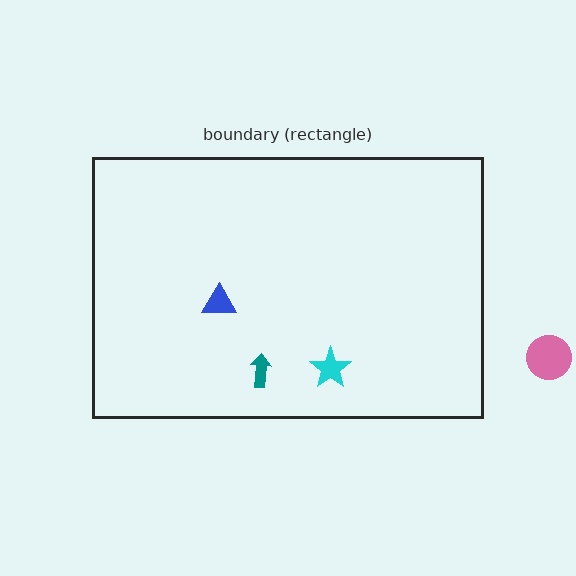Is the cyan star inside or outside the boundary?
Inside.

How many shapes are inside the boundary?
3 inside, 1 outside.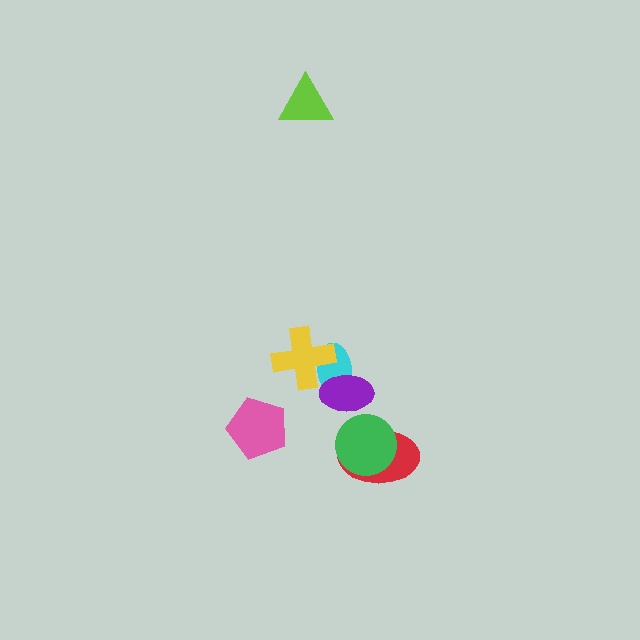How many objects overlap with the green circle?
1 object overlaps with the green circle.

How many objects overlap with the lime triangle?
0 objects overlap with the lime triangle.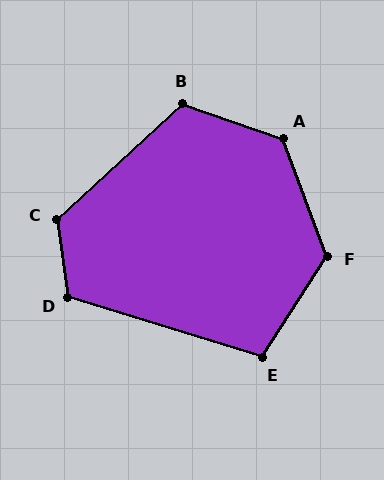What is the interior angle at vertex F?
Approximately 126 degrees (obtuse).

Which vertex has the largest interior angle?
A, at approximately 130 degrees.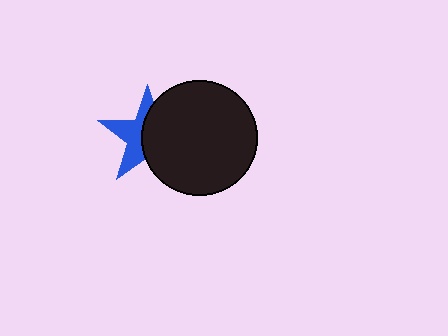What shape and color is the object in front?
The object in front is a black circle.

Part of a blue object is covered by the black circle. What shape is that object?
It is a star.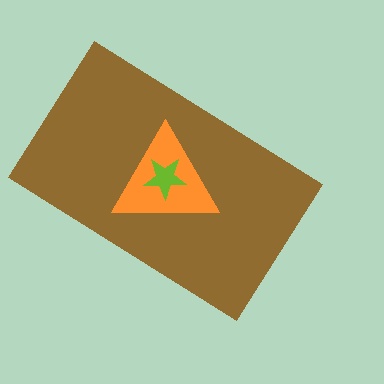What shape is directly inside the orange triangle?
The lime star.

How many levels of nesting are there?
3.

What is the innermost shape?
The lime star.